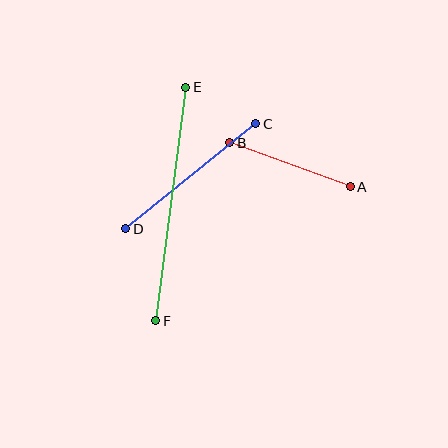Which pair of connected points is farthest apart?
Points E and F are farthest apart.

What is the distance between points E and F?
The distance is approximately 235 pixels.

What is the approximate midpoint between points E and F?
The midpoint is at approximately (171, 204) pixels.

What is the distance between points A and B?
The distance is approximately 128 pixels.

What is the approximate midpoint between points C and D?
The midpoint is at approximately (191, 176) pixels.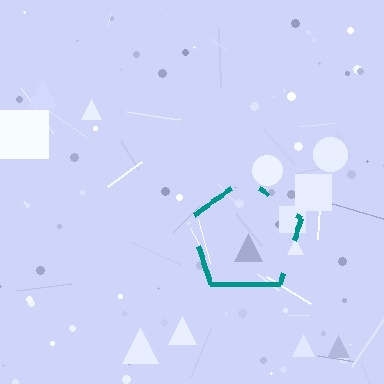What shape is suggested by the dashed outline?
The dashed outline suggests a pentagon.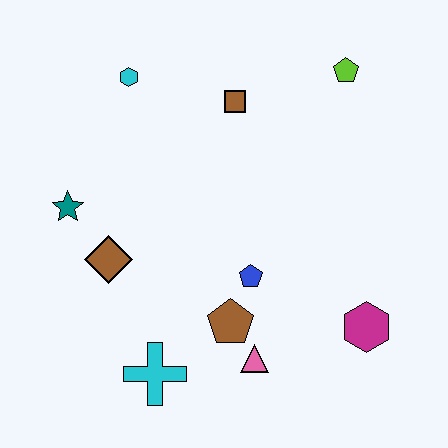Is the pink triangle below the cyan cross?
No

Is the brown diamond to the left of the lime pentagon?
Yes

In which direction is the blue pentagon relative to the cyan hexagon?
The blue pentagon is below the cyan hexagon.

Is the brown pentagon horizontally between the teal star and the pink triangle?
Yes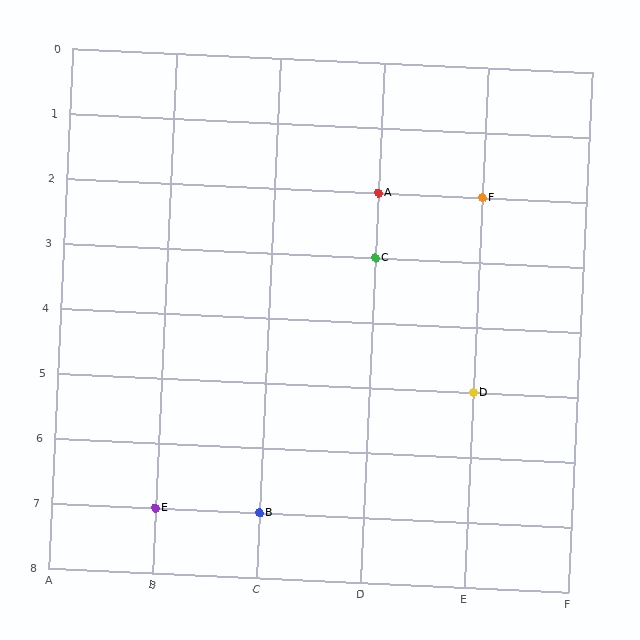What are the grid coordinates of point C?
Point C is at grid coordinates (D, 3).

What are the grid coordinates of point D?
Point D is at grid coordinates (E, 5).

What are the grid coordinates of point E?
Point E is at grid coordinates (B, 7).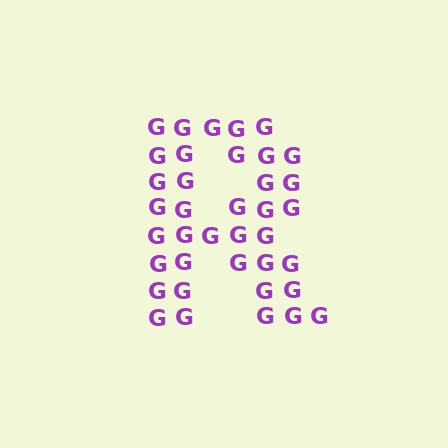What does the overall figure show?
The overall figure shows the letter R.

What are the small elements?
The small elements are letter G's.